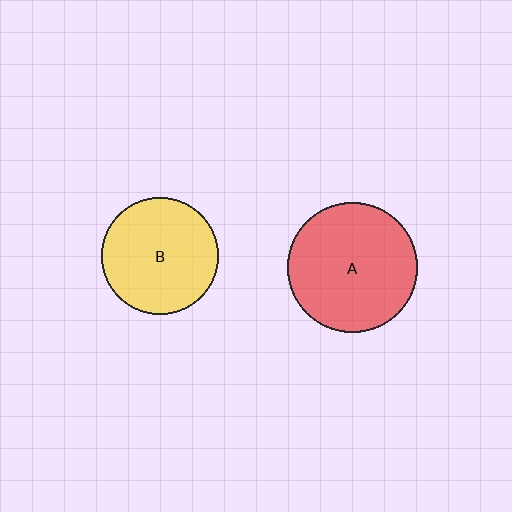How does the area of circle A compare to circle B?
Approximately 1.2 times.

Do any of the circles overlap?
No, none of the circles overlap.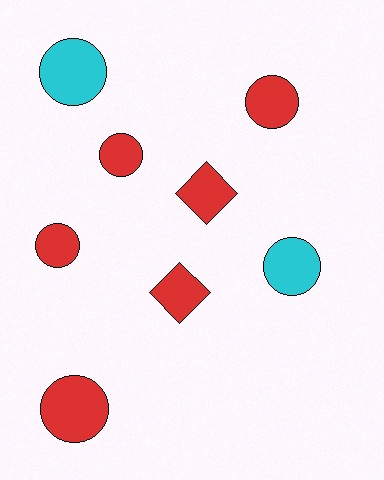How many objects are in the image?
There are 8 objects.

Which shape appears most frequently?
Circle, with 6 objects.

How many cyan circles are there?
There are 2 cyan circles.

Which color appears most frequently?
Red, with 6 objects.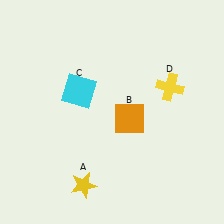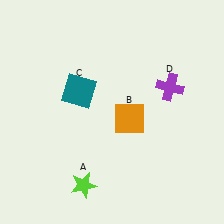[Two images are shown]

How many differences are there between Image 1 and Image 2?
There are 3 differences between the two images.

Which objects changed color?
A changed from yellow to lime. C changed from cyan to teal. D changed from yellow to purple.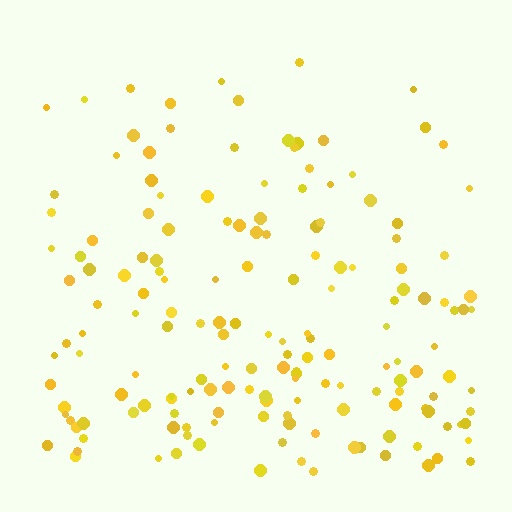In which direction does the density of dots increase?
From top to bottom, with the bottom side densest.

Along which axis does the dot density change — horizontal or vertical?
Vertical.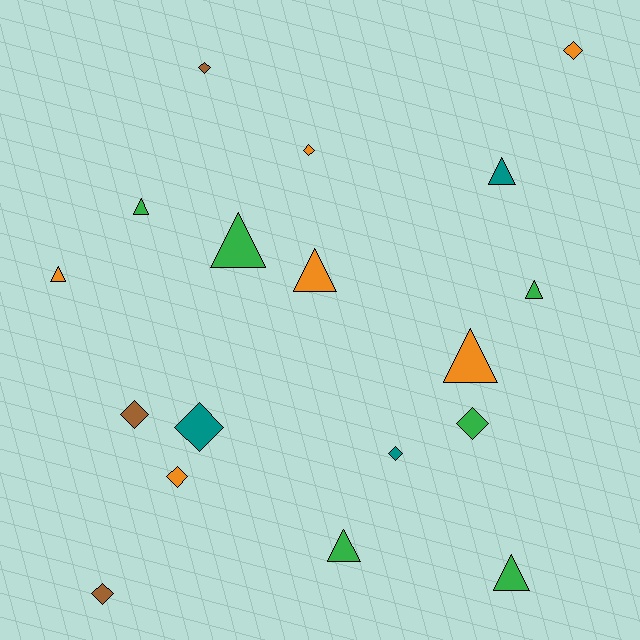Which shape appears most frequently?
Diamond, with 9 objects.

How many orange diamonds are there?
There are 3 orange diamonds.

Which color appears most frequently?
Orange, with 6 objects.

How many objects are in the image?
There are 18 objects.